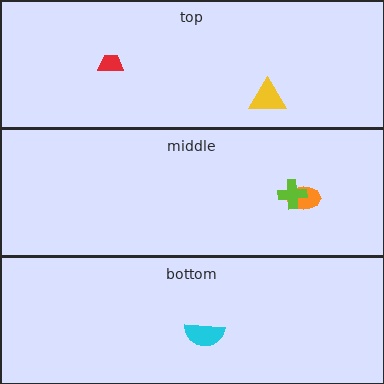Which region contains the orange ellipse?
The middle region.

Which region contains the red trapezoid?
The top region.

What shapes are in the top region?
The yellow triangle, the red trapezoid.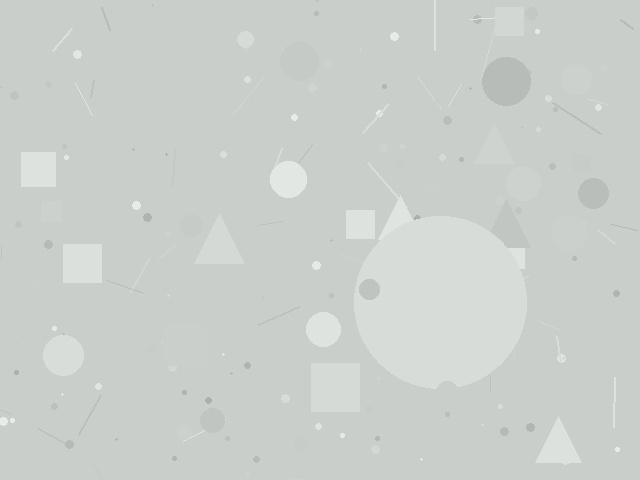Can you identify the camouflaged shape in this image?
The camouflaged shape is a circle.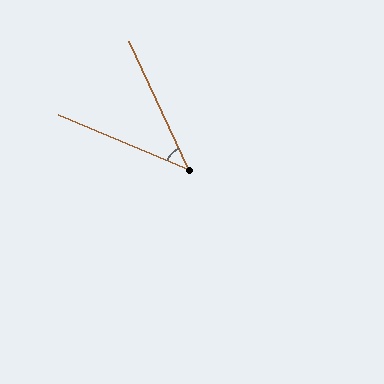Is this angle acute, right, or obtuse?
It is acute.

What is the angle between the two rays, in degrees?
Approximately 42 degrees.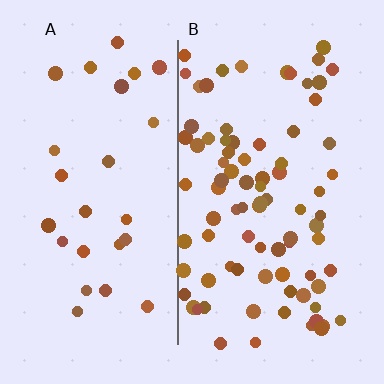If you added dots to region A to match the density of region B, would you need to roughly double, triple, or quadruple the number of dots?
Approximately triple.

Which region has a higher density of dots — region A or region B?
B (the right).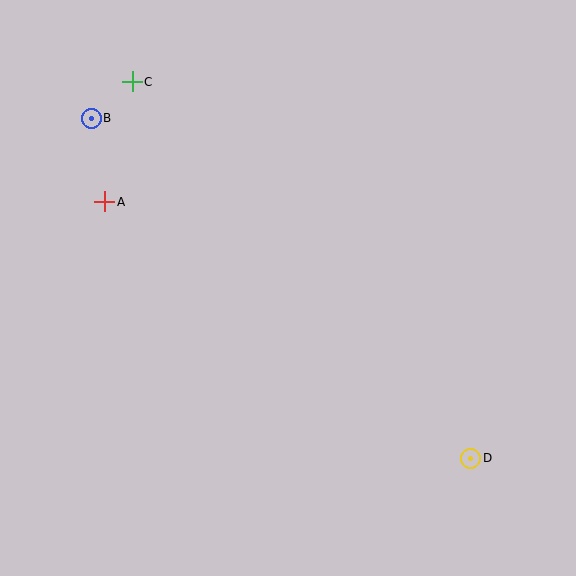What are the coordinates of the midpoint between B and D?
The midpoint between B and D is at (281, 288).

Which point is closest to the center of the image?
Point A at (105, 202) is closest to the center.